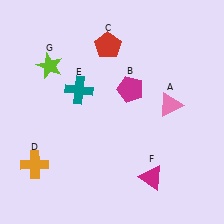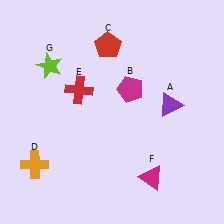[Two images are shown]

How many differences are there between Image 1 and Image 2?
There are 2 differences between the two images.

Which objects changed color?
A changed from pink to purple. E changed from teal to red.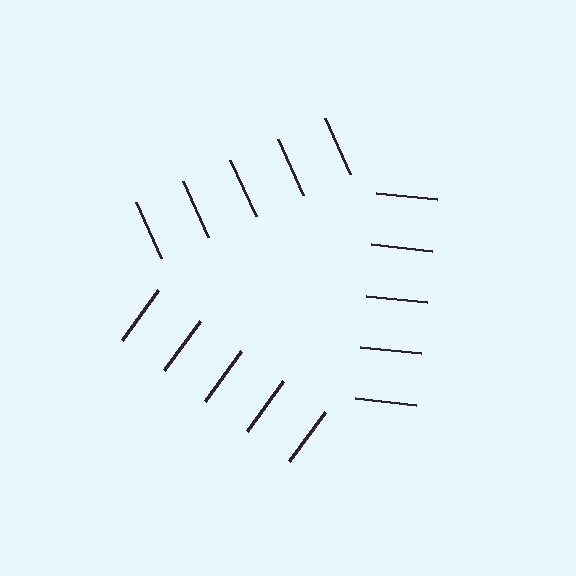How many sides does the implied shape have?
3 sides — the line-ends trace a triangle.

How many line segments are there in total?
15 — 5 along each of the 3 edges.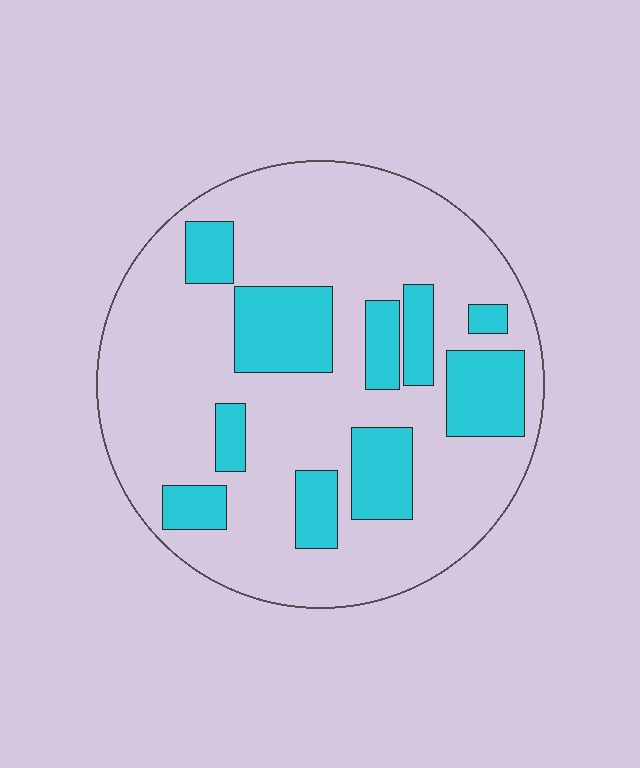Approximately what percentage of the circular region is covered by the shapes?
Approximately 25%.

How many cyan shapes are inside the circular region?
10.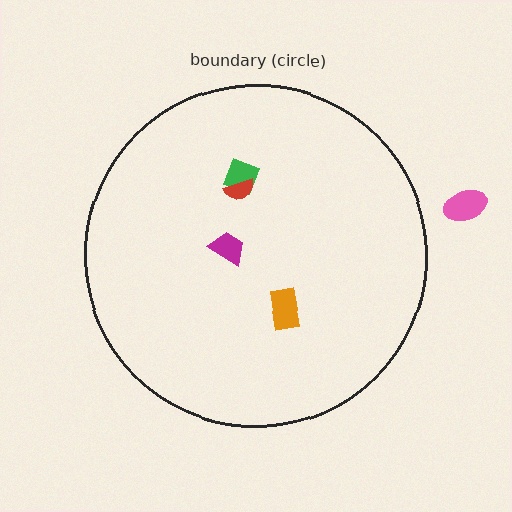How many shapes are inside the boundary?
4 inside, 1 outside.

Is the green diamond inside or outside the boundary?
Inside.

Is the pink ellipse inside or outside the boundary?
Outside.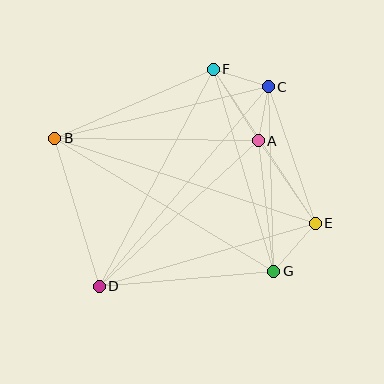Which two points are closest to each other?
Points A and C are closest to each other.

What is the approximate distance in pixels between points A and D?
The distance between A and D is approximately 216 pixels.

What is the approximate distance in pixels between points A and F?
The distance between A and F is approximately 84 pixels.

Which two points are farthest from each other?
Points B and E are farthest from each other.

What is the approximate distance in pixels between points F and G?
The distance between F and G is approximately 211 pixels.